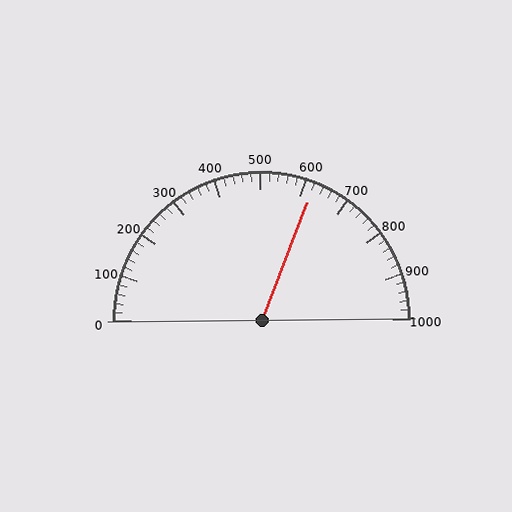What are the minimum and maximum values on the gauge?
The gauge ranges from 0 to 1000.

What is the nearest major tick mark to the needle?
The nearest major tick mark is 600.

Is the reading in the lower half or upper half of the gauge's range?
The reading is in the upper half of the range (0 to 1000).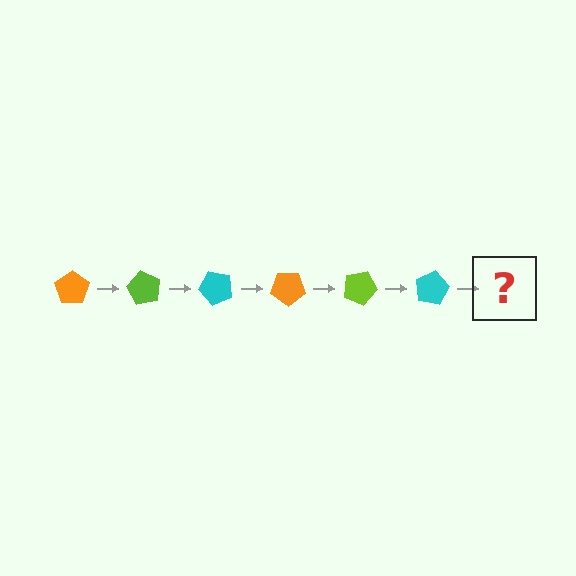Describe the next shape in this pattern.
It should be an orange pentagon, rotated 360 degrees from the start.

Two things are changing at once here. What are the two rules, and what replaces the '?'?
The two rules are that it rotates 60 degrees each step and the color cycles through orange, lime, and cyan. The '?' should be an orange pentagon, rotated 360 degrees from the start.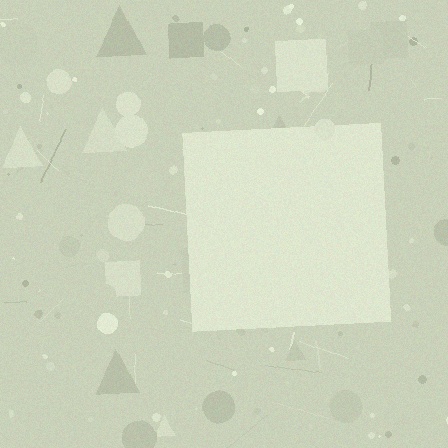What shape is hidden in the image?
A square is hidden in the image.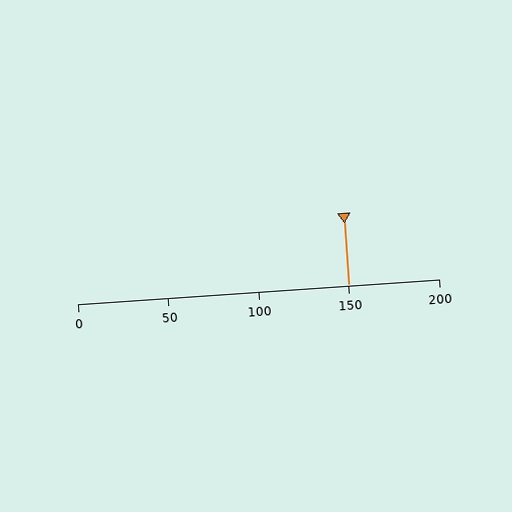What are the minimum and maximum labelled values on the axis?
The axis runs from 0 to 200.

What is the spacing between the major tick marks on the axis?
The major ticks are spaced 50 apart.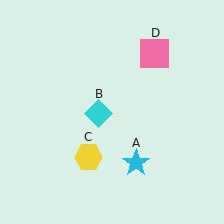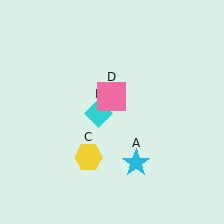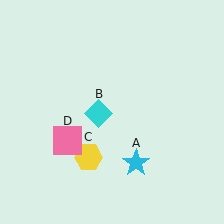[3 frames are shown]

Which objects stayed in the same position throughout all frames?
Cyan star (object A) and cyan diamond (object B) and yellow hexagon (object C) remained stationary.